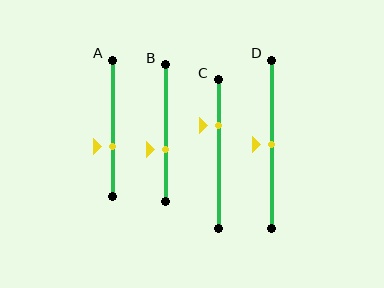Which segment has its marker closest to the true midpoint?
Segment D has its marker closest to the true midpoint.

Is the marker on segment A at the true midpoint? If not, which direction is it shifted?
No, the marker on segment A is shifted downward by about 13% of the segment length.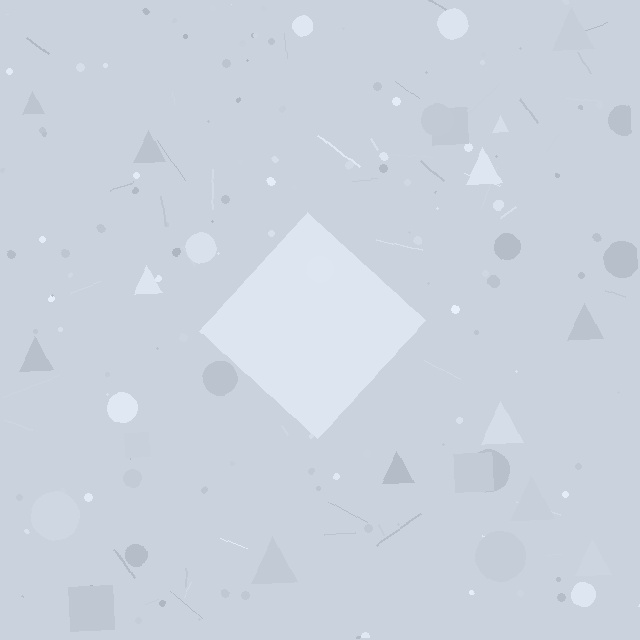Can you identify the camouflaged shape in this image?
The camouflaged shape is a diamond.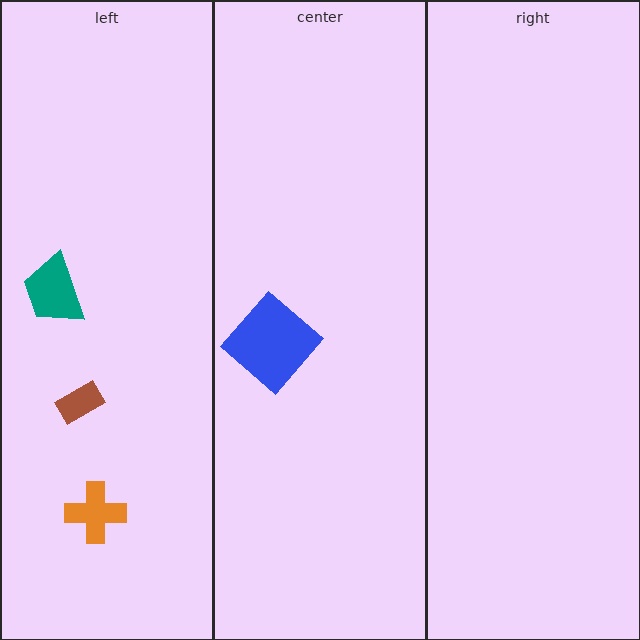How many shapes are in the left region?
3.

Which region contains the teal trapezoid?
The left region.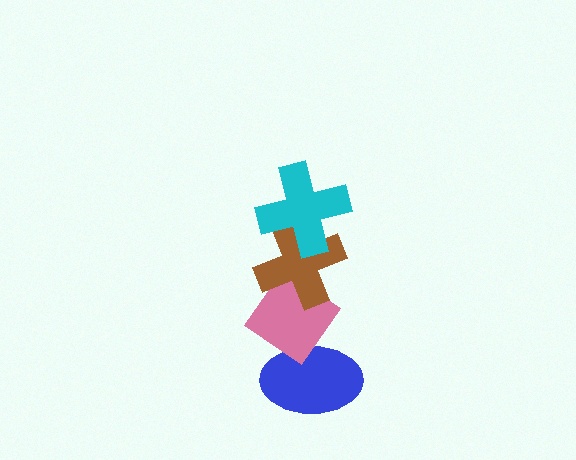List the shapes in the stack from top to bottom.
From top to bottom: the cyan cross, the brown cross, the pink diamond, the blue ellipse.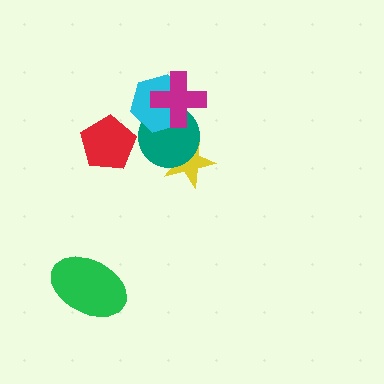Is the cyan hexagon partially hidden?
Yes, it is partially covered by another shape.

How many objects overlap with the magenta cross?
2 objects overlap with the magenta cross.